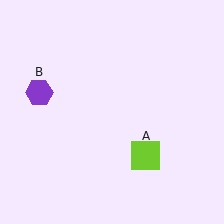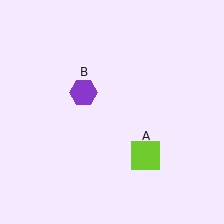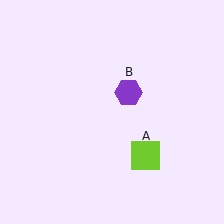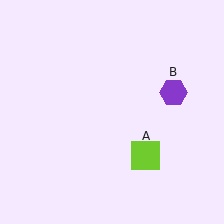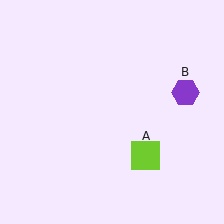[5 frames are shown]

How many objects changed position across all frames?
1 object changed position: purple hexagon (object B).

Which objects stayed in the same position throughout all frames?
Lime square (object A) remained stationary.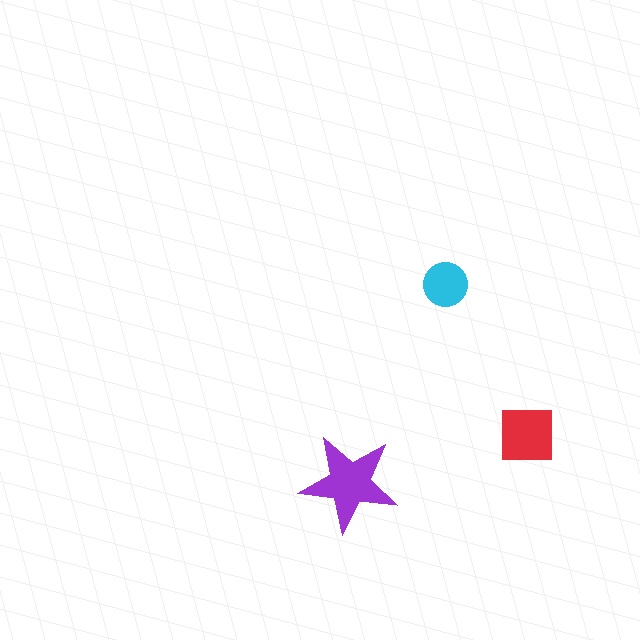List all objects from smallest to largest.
The cyan circle, the red square, the purple star.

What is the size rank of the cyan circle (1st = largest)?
3rd.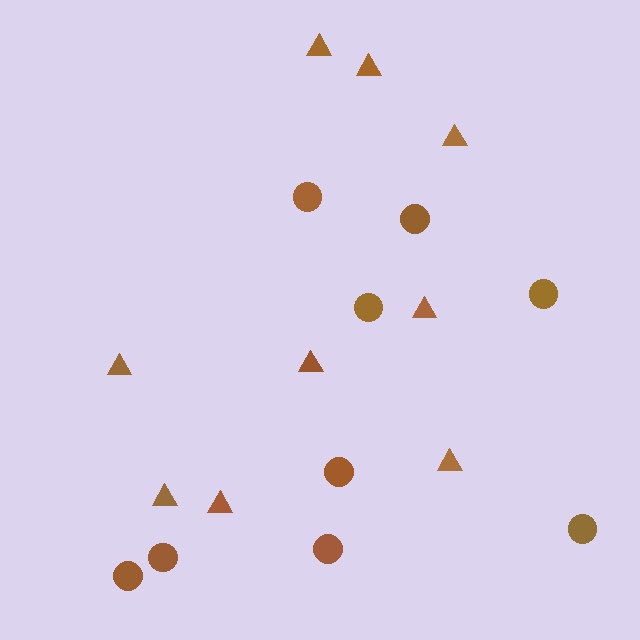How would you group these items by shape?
There are 2 groups: one group of circles (9) and one group of triangles (9).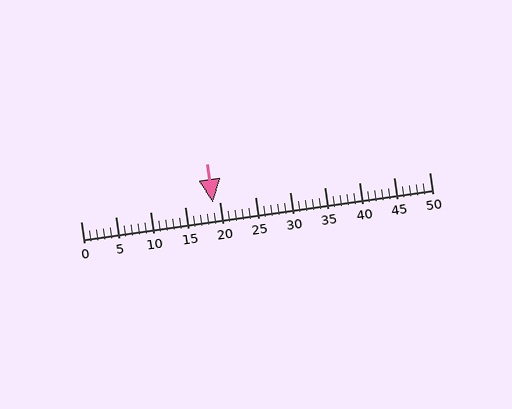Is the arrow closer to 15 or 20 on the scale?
The arrow is closer to 20.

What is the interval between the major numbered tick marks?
The major tick marks are spaced 5 units apart.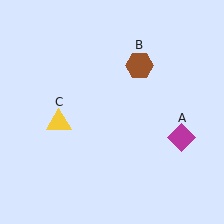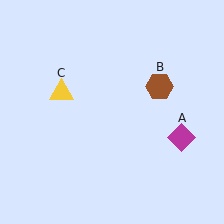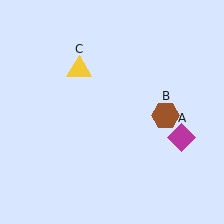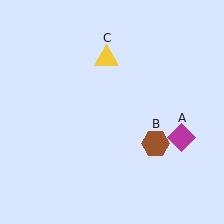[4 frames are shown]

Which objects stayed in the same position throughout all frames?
Magenta diamond (object A) remained stationary.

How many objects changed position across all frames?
2 objects changed position: brown hexagon (object B), yellow triangle (object C).